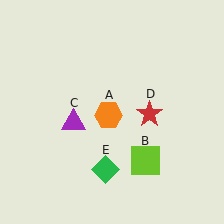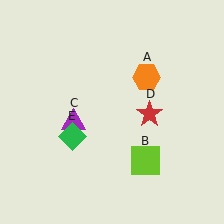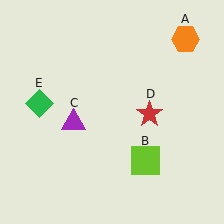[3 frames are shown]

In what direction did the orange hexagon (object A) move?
The orange hexagon (object A) moved up and to the right.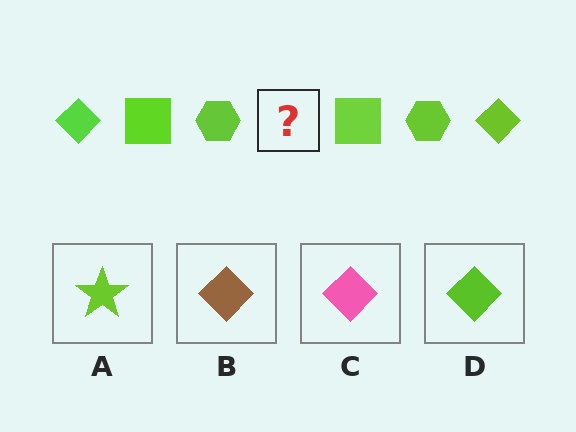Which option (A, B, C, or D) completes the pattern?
D.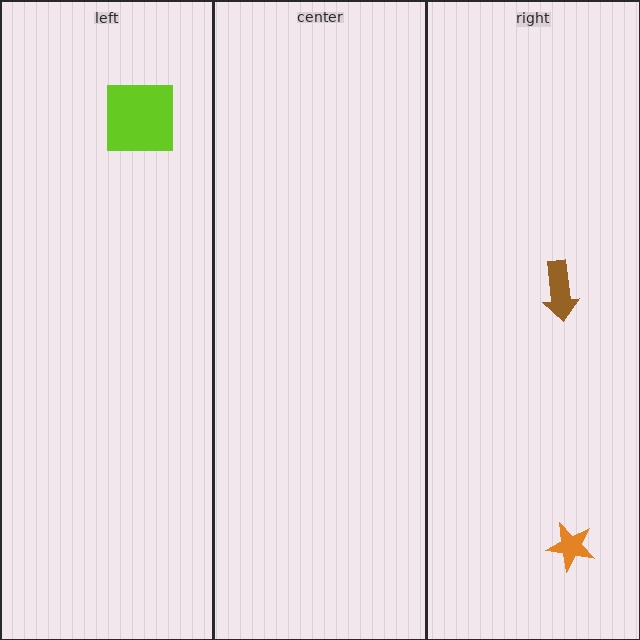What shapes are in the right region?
The orange star, the brown arrow.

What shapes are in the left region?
The lime square.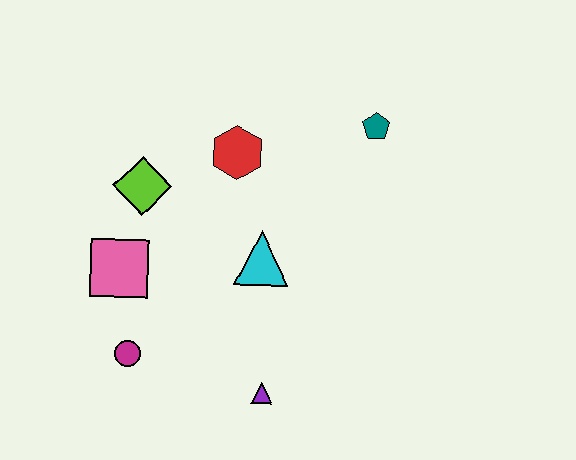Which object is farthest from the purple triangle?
The teal pentagon is farthest from the purple triangle.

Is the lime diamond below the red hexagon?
Yes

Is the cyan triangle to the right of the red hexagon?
Yes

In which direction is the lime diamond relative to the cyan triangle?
The lime diamond is to the left of the cyan triangle.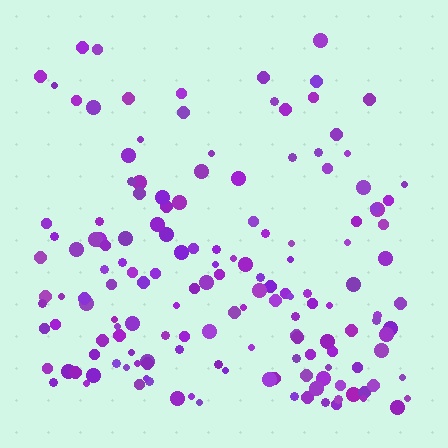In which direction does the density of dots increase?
From top to bottom, with the bottom side densest.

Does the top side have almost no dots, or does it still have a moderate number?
Still a moderate number, just noticeably fewer than the bottom.